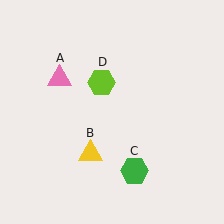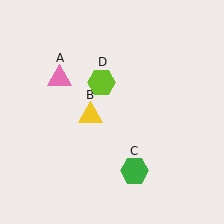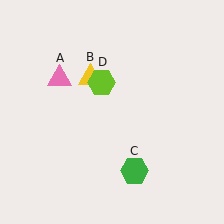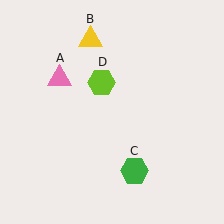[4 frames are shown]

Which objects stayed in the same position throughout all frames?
Pink triangle (object A) and green hexagon (object C) and lime hexagon (object D) remained stationary.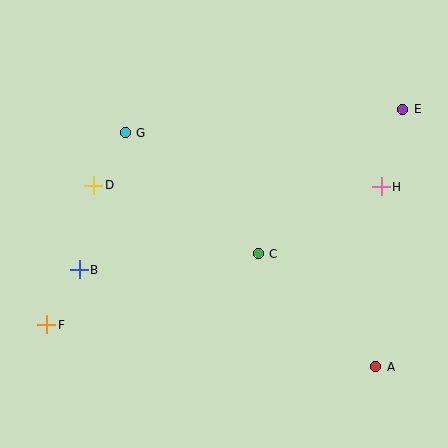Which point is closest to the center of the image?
Point C at (258, 254) is closest to the center.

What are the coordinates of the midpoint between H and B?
The midpoint between H and B is at (230, 228).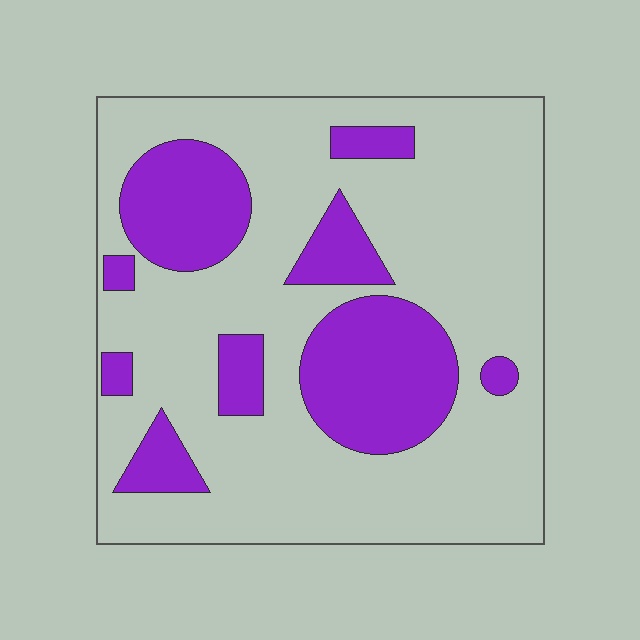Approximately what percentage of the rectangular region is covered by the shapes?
Approximately 25%.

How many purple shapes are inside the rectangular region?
9.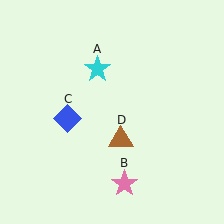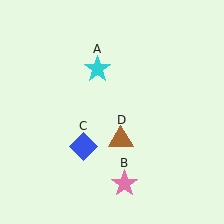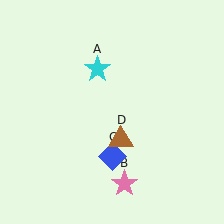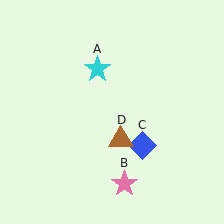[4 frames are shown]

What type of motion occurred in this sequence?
The blue diamond (object C) rotated counterclockwise around the center of the scene.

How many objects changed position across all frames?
1 object changed position: blue diamond (object C).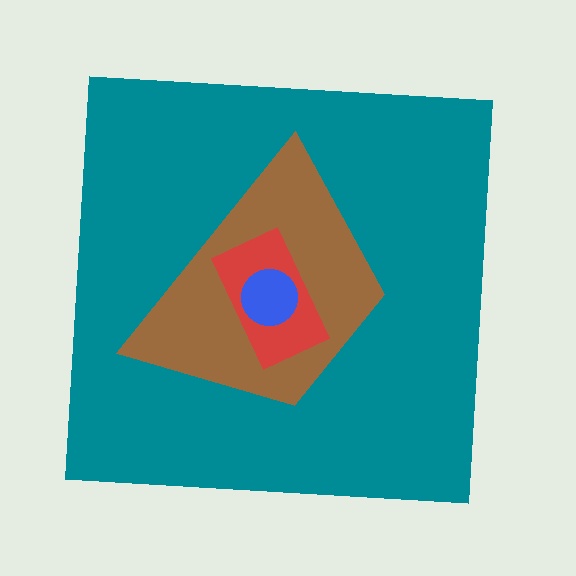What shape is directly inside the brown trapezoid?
The red rectangle.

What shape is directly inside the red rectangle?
The blue circle.